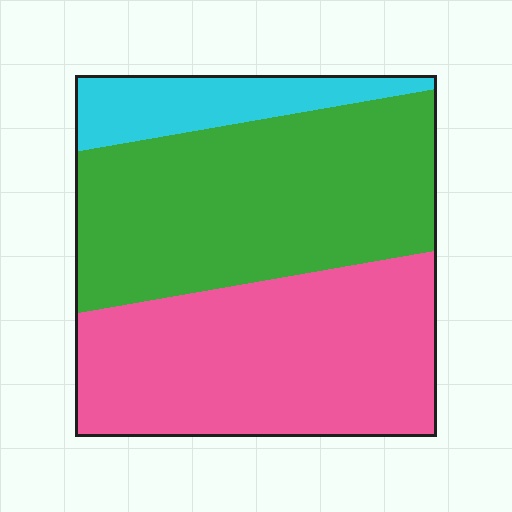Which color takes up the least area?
Cyan, at roughly 15%.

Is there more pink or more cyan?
Pink.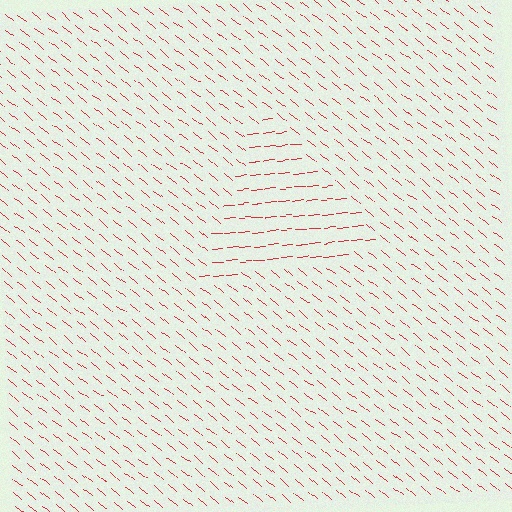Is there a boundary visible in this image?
Yes, there is a texture boundary formed by a change in line orientation.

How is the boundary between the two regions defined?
The boundary is defined purely by a change in line orientation (approximately 45 degrees difference). All lines are the same color and thickness.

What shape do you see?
I see a triangle.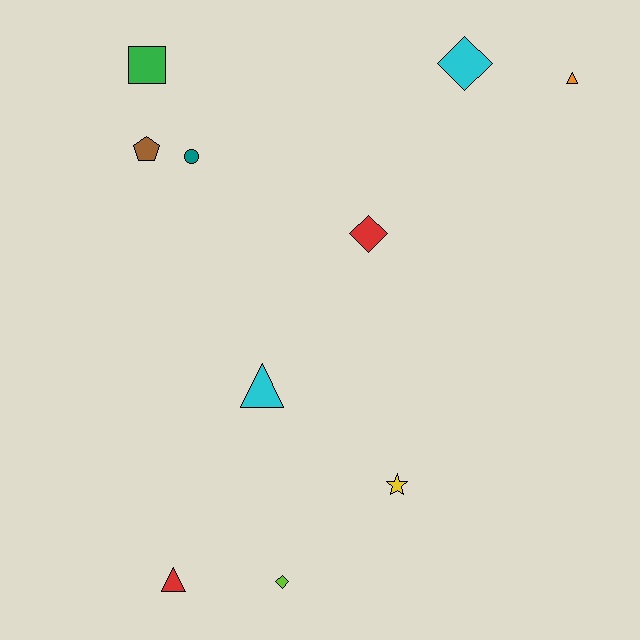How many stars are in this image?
There is 1 star.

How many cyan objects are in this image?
There are 2 cyan objects.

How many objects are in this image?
There are 10 objects.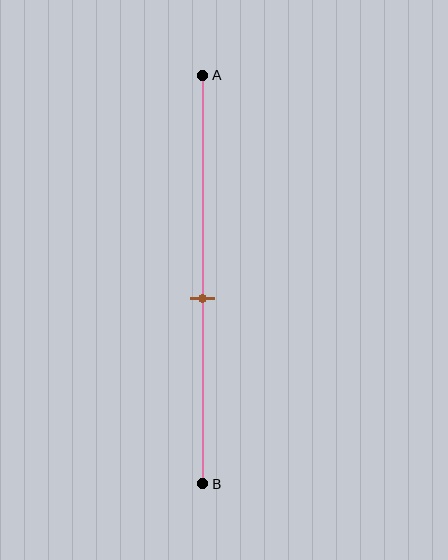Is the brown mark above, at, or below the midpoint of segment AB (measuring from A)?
The brown mark is below the midpoint of segment AB.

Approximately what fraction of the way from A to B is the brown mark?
The brown mark is approximately 55% of the way from A to B.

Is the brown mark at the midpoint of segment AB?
No, the mark is at about 55% from A, not at the 50% midpoint.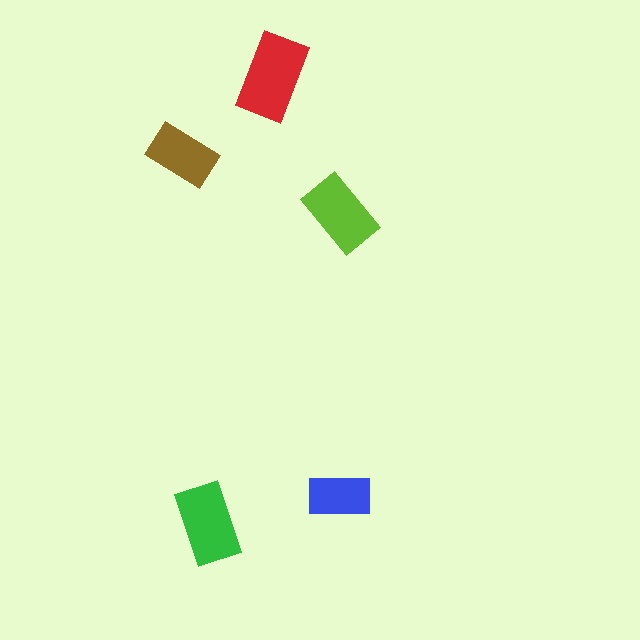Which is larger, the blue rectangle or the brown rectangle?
The brown one.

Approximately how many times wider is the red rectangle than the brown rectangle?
About 1.5 times wider.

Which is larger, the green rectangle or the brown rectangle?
The green one.